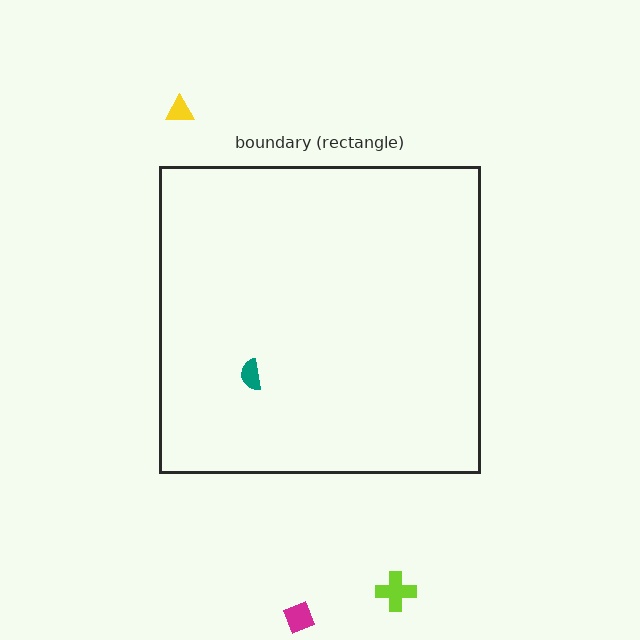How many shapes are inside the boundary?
1 inside, 3 outside.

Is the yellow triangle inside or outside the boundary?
Outside.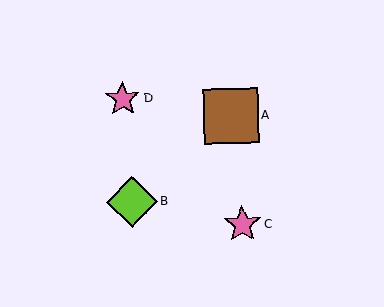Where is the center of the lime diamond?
The center of the lime diamond is at (132, 202).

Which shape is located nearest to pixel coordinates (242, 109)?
The brown square (labeled A) at (231, 116) is nearest to that location.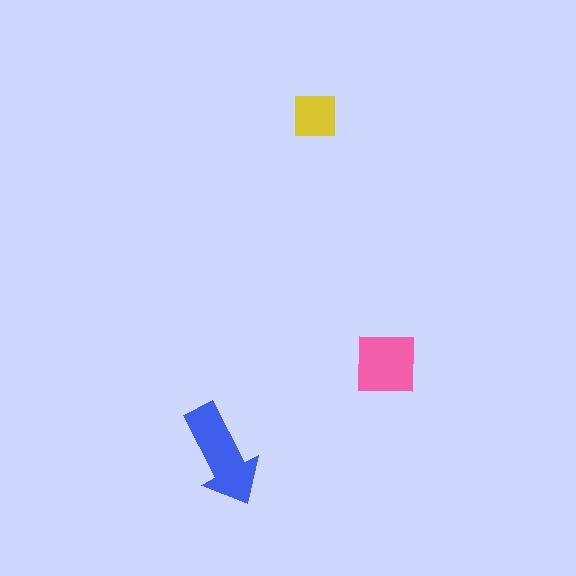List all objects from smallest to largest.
The yellow square, the pink square, the blue arrow.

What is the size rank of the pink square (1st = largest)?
2nd.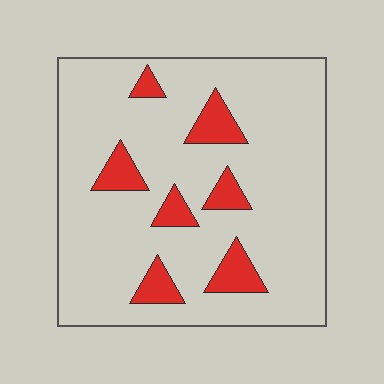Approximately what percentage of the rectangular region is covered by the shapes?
Approximately 15%.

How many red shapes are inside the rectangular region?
7.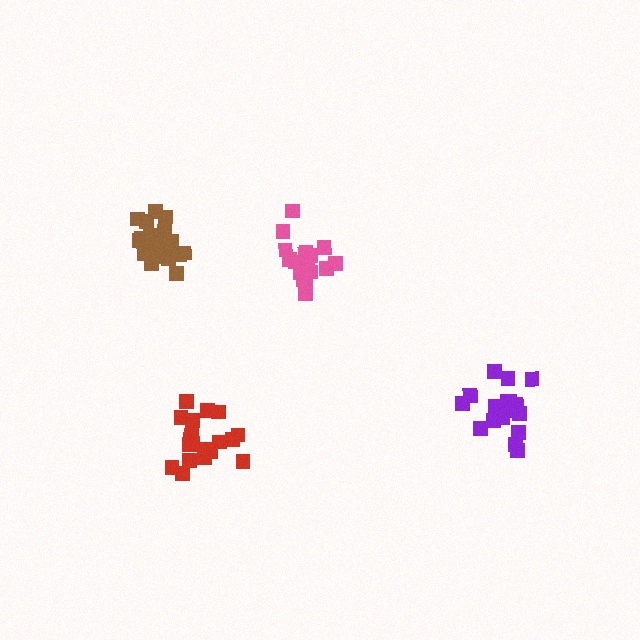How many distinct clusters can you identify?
There are 4 distinct clusters.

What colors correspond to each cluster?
The clusters are colored: pink, red, brown, purple.